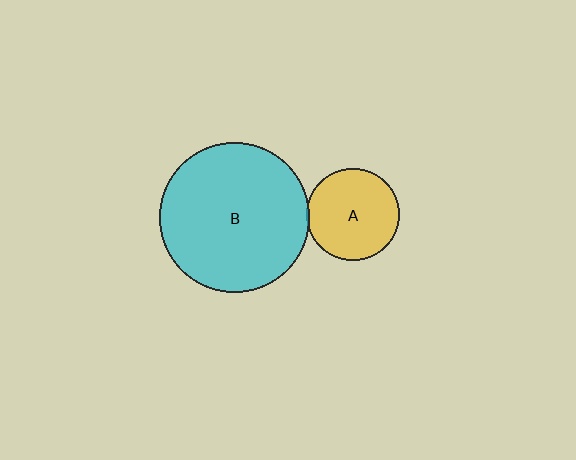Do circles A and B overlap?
Yes.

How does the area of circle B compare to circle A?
Approximately 2.6 times.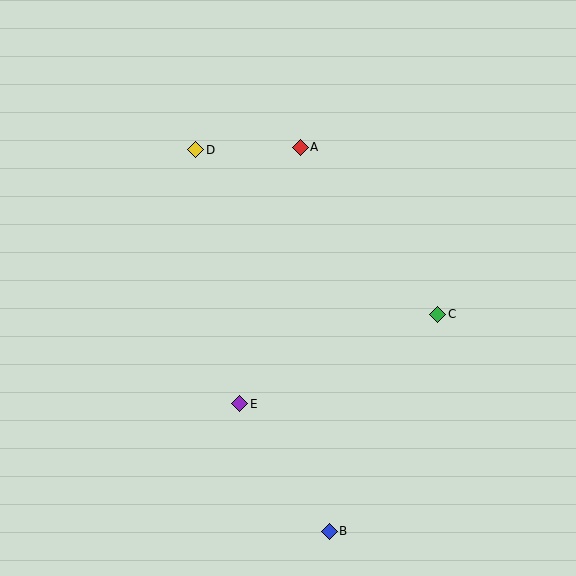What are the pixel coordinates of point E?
Point E is at (240, 404).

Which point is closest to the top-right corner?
Point A is closest to the top-right corner.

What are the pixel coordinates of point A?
Point A is at (300, 147).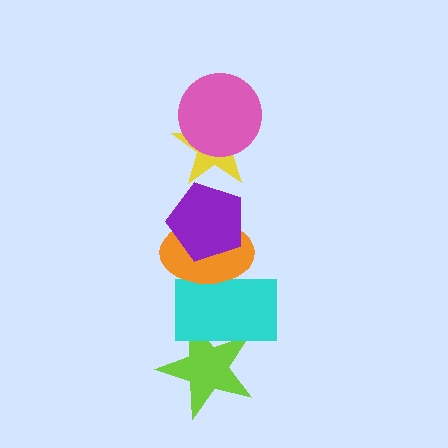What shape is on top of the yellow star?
The pink circle is on top of the yellow star.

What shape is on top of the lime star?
The cyan rectangle is on top of the lime star.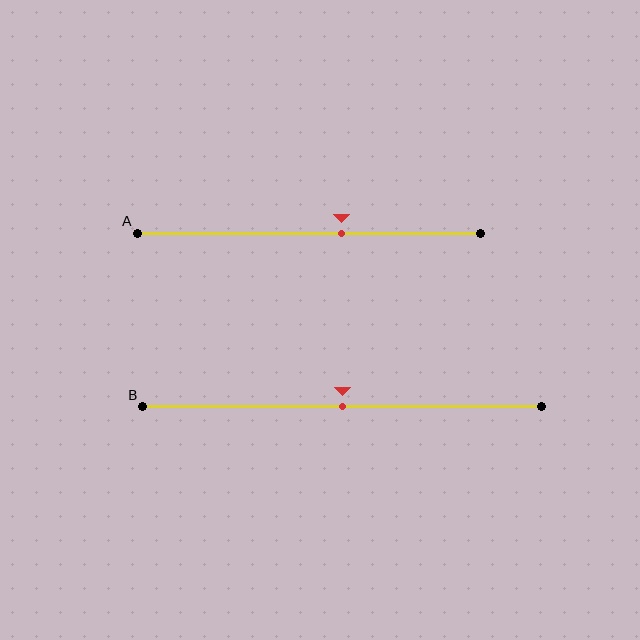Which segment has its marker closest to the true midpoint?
Segment B has its marker closest to the true midpoint.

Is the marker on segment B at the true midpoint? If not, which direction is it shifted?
Yes, the marker on segment B is at the true midpoint.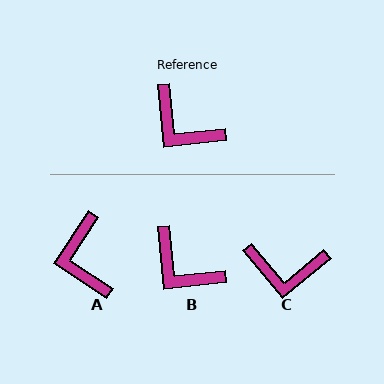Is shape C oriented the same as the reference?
No, it is off by about 34 degrees.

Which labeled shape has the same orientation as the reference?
B.